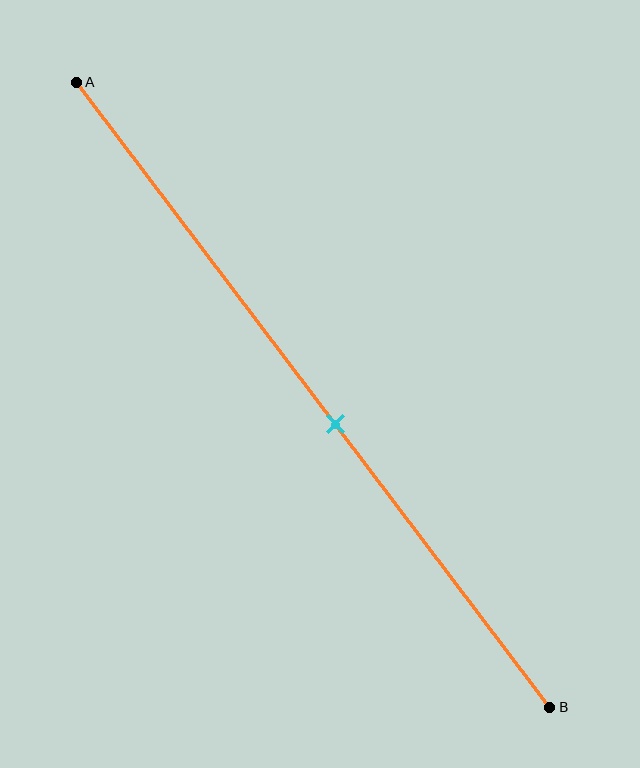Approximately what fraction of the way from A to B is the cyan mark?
The cyan mark is approximately 55% of the way from A to B.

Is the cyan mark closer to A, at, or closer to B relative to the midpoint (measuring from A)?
The cyan mark is closer to point B than the midpoint of segment AB.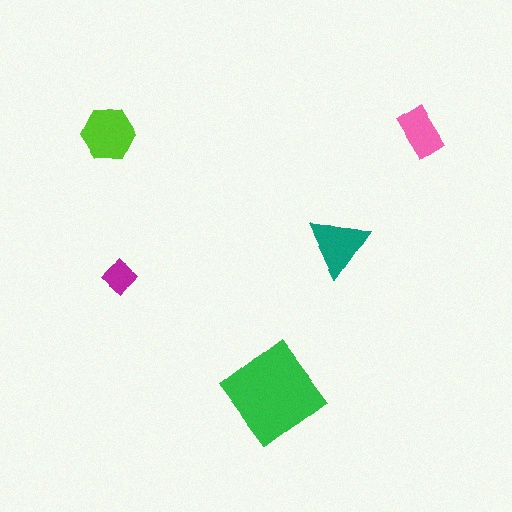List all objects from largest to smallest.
The green diamond, the lime hexagon, the teal triangle, the pink rectangle, the magenta diamond.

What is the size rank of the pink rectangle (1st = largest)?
4th.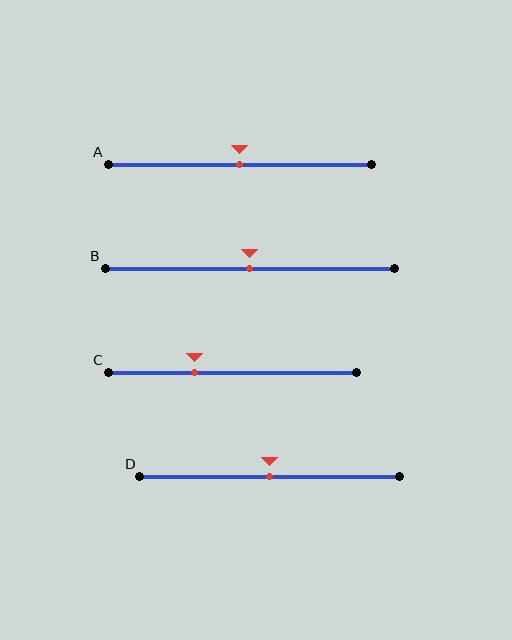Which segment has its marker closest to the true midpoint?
Segment A has its marker closest to the true midpoint.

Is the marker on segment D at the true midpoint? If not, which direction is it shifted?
Yes, the marker on segment D is at the true midpoint.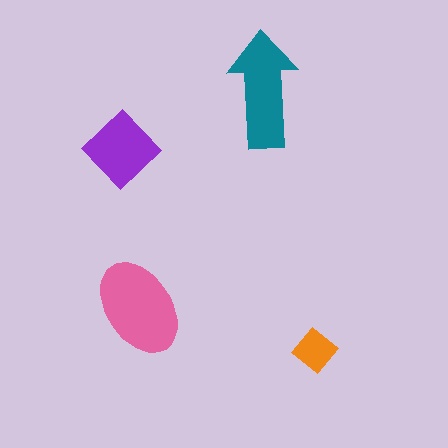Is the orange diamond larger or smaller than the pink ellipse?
Smaller.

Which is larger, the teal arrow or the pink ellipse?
The pink ellipse.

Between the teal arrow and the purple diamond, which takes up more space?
The teal arrow.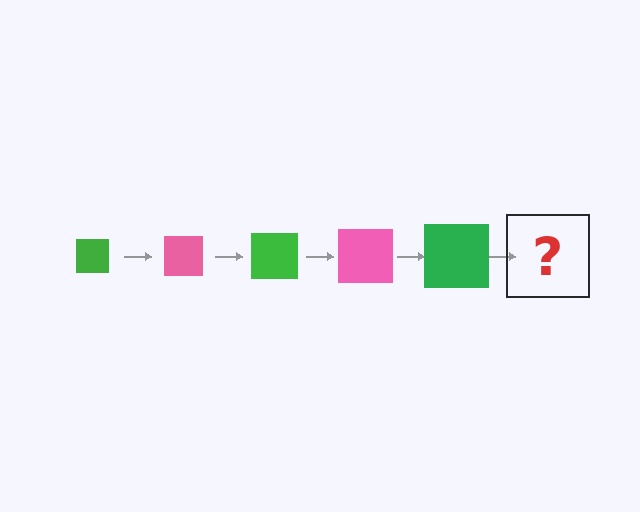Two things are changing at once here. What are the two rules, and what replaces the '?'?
The two rules are that the square grows larger each step and the color cycles through green and pink. The '?' should be a pink square, larger than the previous one.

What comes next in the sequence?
The next element should be a pink square, larger than the previous one.